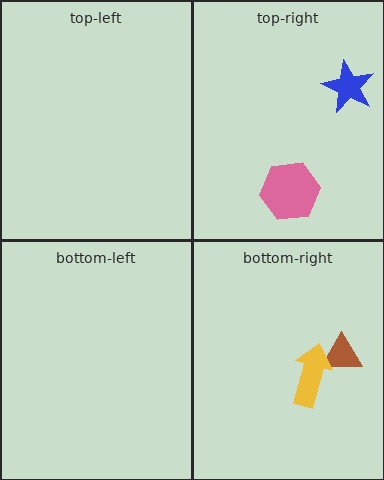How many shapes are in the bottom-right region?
2.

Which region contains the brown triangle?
The bottom-right region.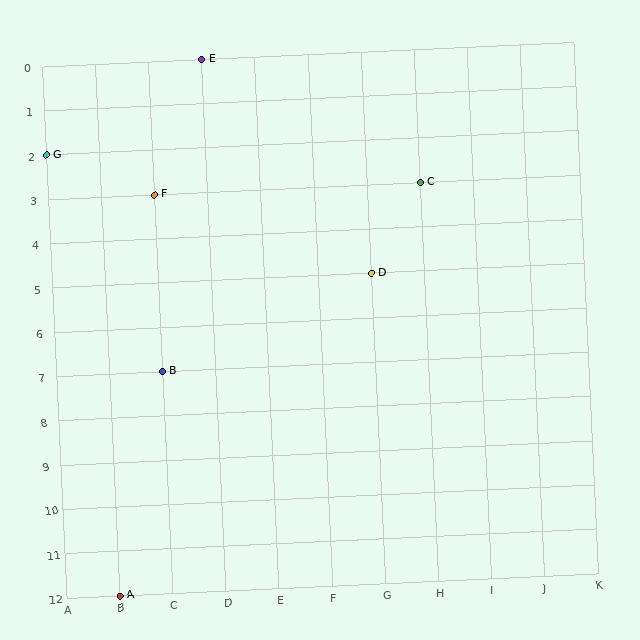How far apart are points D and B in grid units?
Points D and B are 4 columns and 2 rows apart (about 4.5 grid units diagonally).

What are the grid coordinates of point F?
Point F is at grid coordinates (C, 3).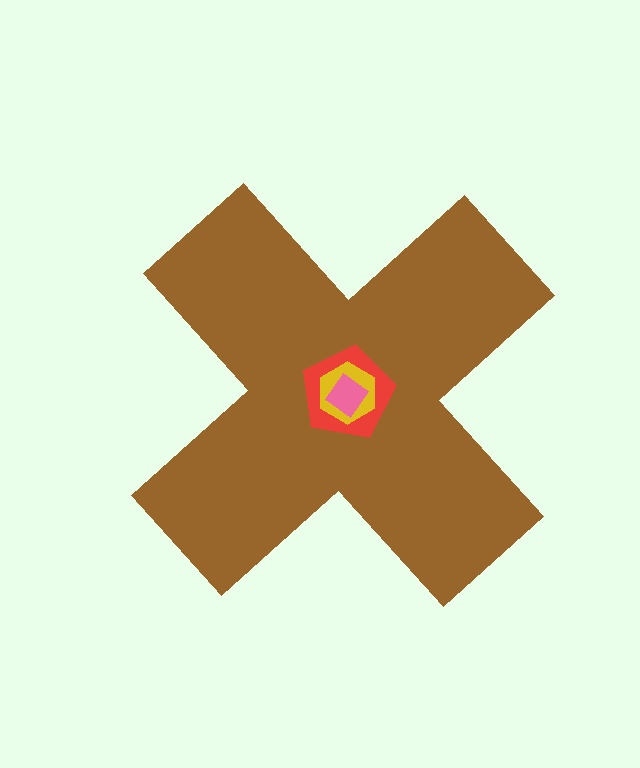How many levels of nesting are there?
4.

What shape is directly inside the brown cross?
The red pentagon.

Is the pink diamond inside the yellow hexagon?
Yes.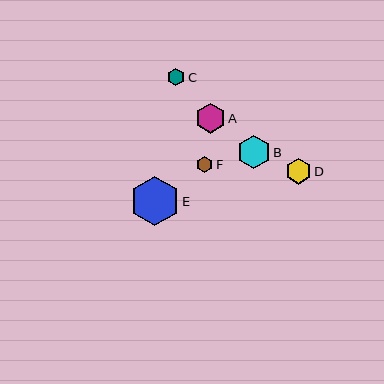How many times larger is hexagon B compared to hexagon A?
Hexagon B is approximately 1.1 times the size of hexagon A.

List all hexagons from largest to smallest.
From largest to smallest: E, B, A, D, C, F.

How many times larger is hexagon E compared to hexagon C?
Hexagon E is approximately 2.9 times the size of hexagon C.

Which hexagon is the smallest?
Hexagon F is the smallest with a size of approximately 16 pixels.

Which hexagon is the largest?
Hexagon E is the largest with a size of approximately 49 pixels.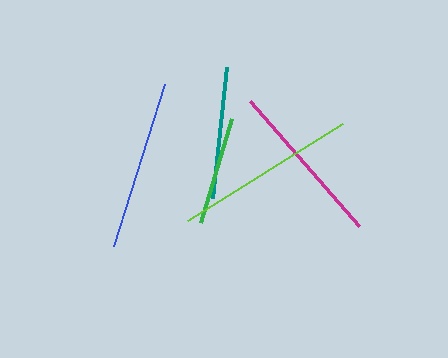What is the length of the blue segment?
The blue segment is approximately 169 pixels long.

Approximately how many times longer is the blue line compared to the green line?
The blue line is approximately 1.6 times the length of the green line.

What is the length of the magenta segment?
The magenta segment is approximately 165 pixels long.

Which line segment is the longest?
The lime line is the longest at approximately 182 pixels.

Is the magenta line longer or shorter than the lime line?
The lime line is longer than the magenta line.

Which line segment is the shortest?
The green line is the shortest at approximately 108 pixels.